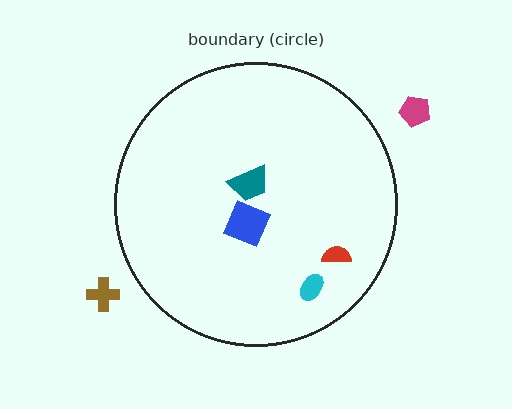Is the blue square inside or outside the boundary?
Inside.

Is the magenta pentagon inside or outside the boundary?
Outside.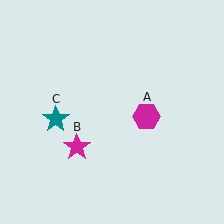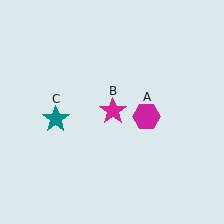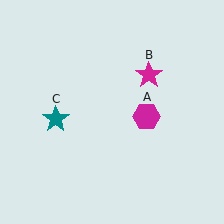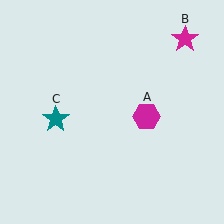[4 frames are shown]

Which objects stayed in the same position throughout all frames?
Magenta hexagon (object A) and teal star (object C) remained stationary.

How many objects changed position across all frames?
1 object changed position: magenta star (object B).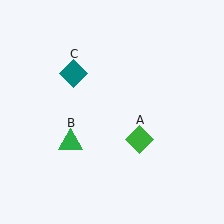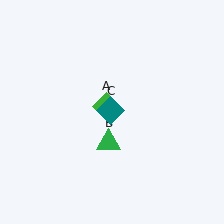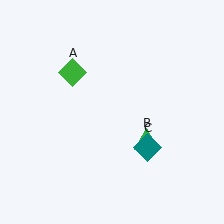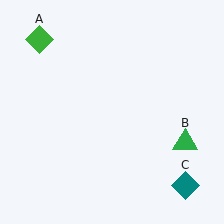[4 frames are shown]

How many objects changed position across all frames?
3 objects changed position: green diamond (object A), green triangle (object B), teal diamond (object C).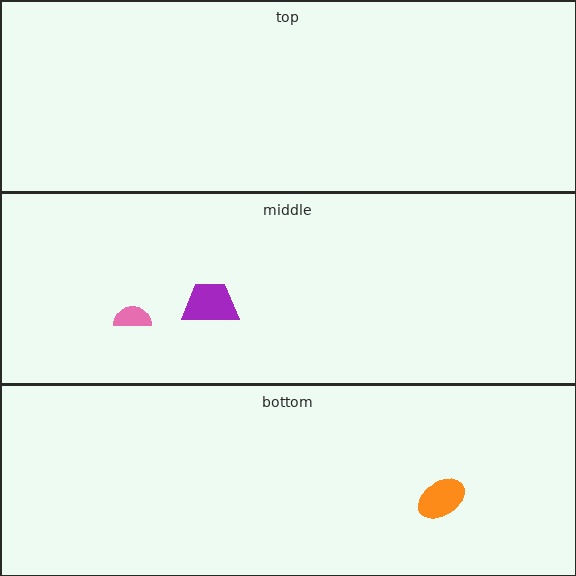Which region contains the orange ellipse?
The bottom region.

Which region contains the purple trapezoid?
The middle region.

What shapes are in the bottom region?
The orange ellipse.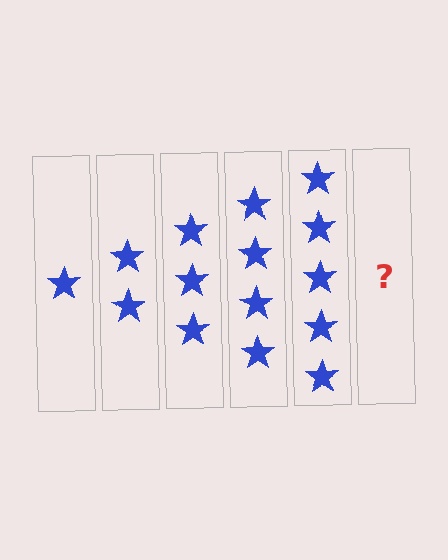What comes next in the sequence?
The next element should be 6 stars.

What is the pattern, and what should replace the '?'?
The pattern is that each step adds one more star. The '?' should be 6 stars.